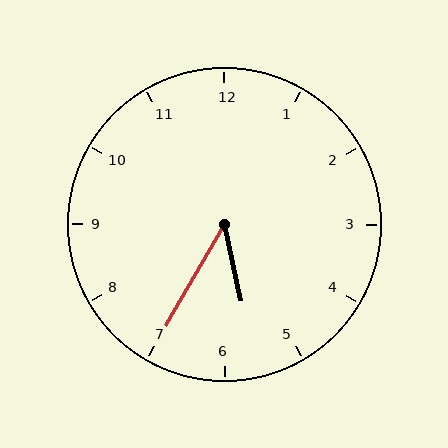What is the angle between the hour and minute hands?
Approximately 42 degrees.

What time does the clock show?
5:35.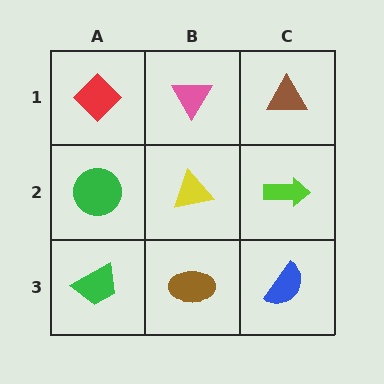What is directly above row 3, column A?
A green circle.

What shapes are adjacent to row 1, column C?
A lime arrow (row 2, column C), a pink triangle (row 1, column B).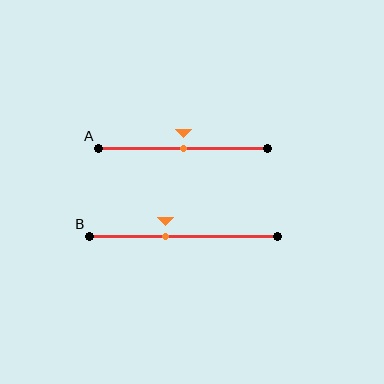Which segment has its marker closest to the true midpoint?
Segment A has its marker closest to the true midpoint.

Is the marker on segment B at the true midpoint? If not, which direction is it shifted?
No, the marker on segment B is shifted to the left by about 10% of the segment length.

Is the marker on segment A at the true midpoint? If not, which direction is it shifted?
Yes, the marker on segment A is at the true midpoint.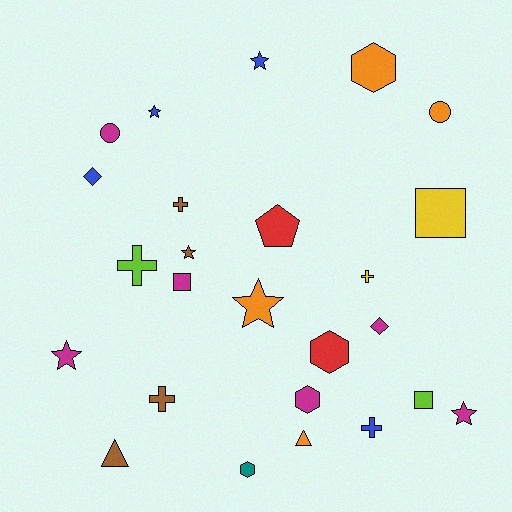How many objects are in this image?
There are 25 objects.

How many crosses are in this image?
There are 5 crosses.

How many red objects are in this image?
There are 2 red objects.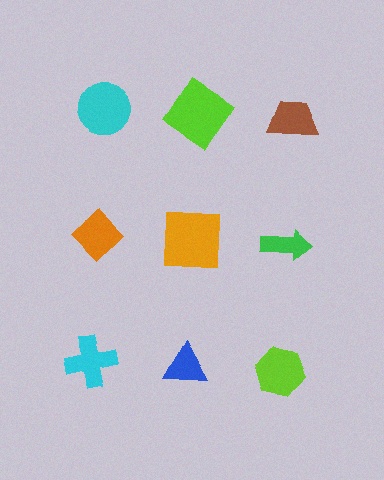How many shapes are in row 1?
3 shapes.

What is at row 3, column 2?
A blue triangle.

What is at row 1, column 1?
A cyan circle.